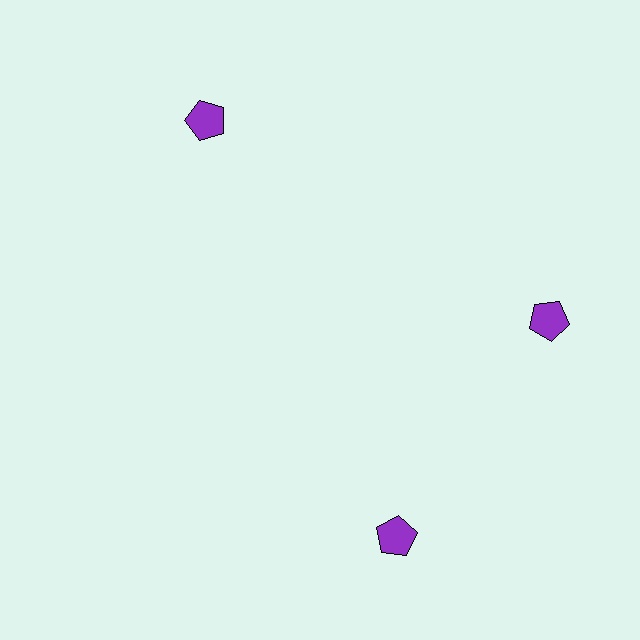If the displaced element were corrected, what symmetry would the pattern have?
It would have 3-fold rotational symmetry — the pattern would map onto itself every 120 degrees.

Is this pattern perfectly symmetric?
No. The 3 purple pentagons are arranged in a ring, but one element near the 7 o'clock position is rotated out of alignment along the ring, breaking the 3-fold rotational symmetry.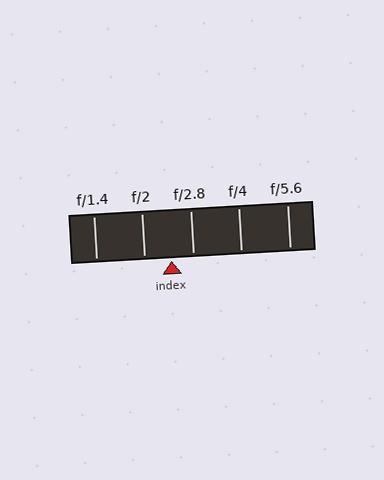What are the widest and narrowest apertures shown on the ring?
The widest aperture shown is f/1.4 and the narrowest is f/5.6.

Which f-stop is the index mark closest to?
The index mark is closest to f/2.8.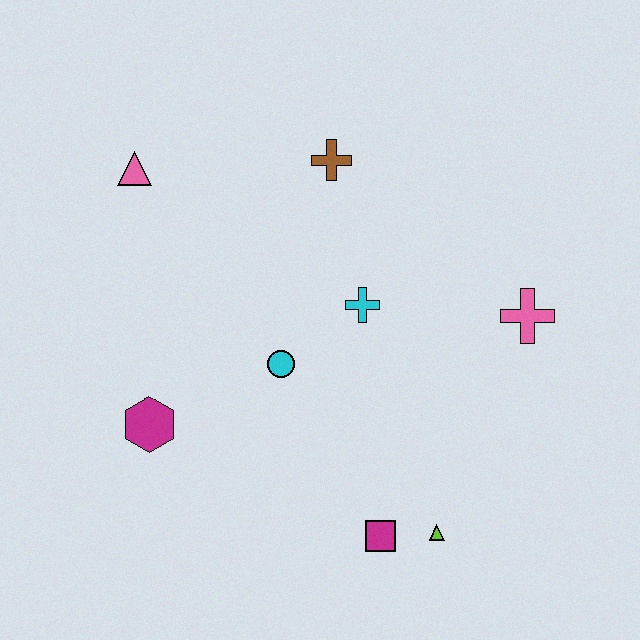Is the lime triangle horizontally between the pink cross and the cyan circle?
Yes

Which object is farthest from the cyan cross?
The pink triangle is farthest from the cyan cross.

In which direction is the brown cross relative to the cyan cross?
The brown cross is above the cyan cross.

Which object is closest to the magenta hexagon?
The cyan circle is closest to the magenta hexagon.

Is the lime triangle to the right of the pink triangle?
Yes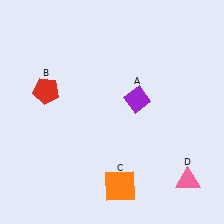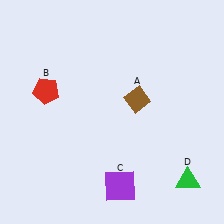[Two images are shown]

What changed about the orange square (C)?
In Image 1, C is orange. In Image 2, it changed to purple.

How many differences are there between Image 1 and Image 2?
There are 3 differences between the two images.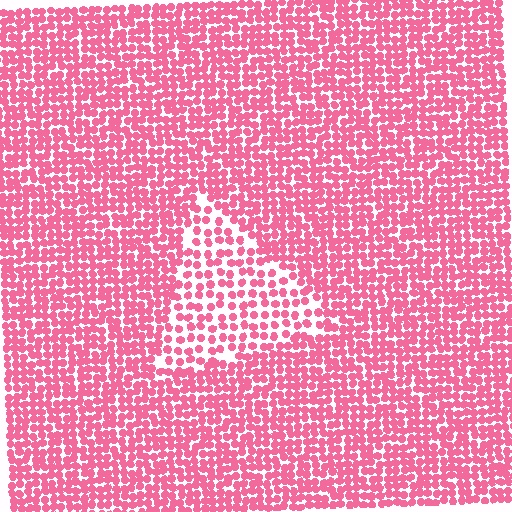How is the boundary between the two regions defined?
The boundary is defined by a change in element density (approximately 1.8x ratio). All elements are the same color, size, and shape.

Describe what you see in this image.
The image contains small pink elements arranged at two different densities. A triangle-shaped region is visible where the elements are less densely packed than the surrounding area.